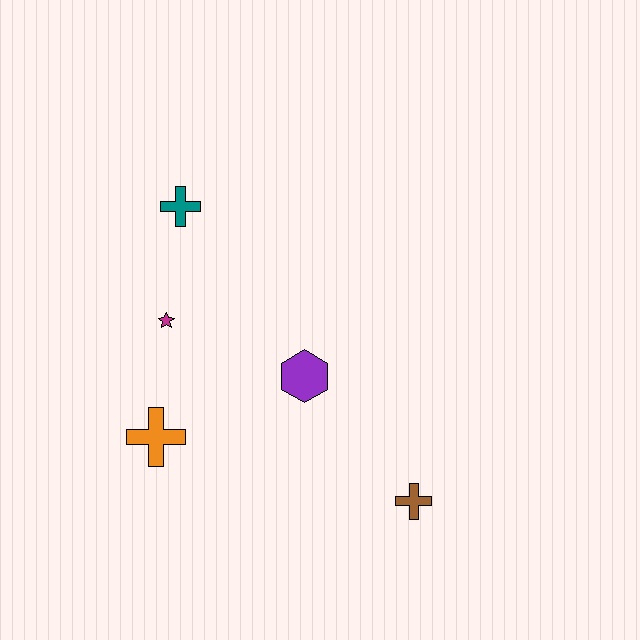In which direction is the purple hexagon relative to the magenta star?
The purple hexagon is to the right of the magenta star.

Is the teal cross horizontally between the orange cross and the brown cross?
Yes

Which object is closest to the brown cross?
The purple hexagon is closest to the brown cross.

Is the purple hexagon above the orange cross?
Yes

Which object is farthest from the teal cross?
The brown cross is farthest from the teal cross.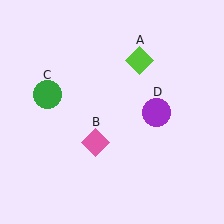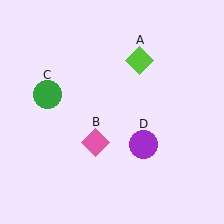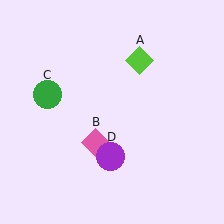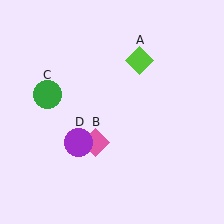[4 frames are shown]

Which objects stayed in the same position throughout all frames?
Lime diamond (object A) and pink diamond (object B) and green circle (object C) remained stationary.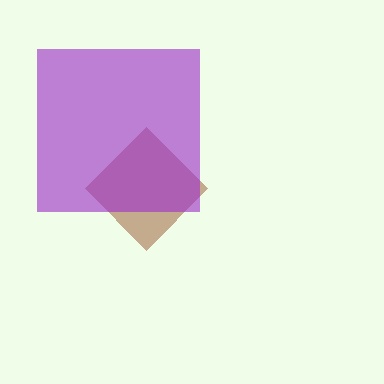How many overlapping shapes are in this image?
There are 2 overlapping shapes in the image.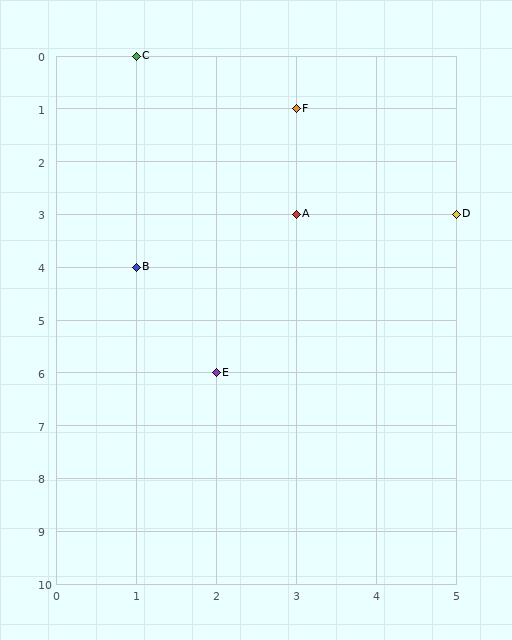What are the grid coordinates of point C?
Point C is at grid coordinates (1, 0).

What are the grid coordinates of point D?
Point D is at grid coordinates (5, 3).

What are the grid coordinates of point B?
Point B is at grid coordinates (1, 4).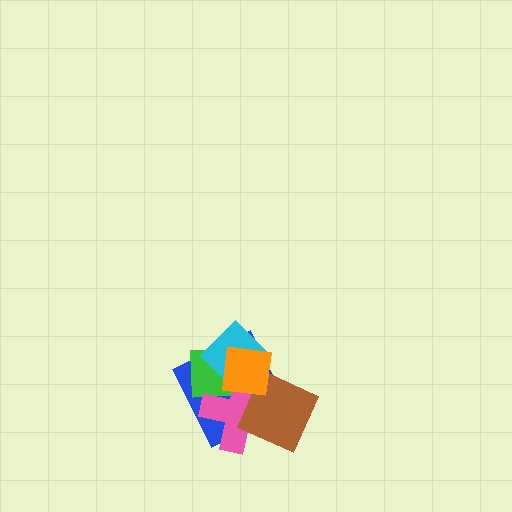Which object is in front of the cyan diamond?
The orange square is in front of the cyan diamond.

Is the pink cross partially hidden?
Yes, it is partially covered by another shape.